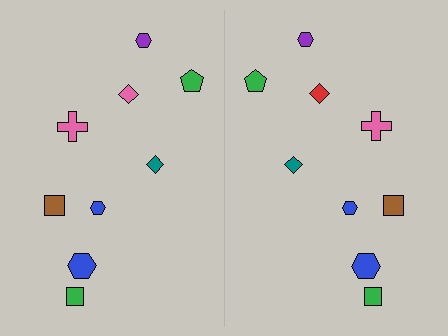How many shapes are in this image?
There are 18 shapes in this image.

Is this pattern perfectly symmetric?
No, the pattern is not perfectly symmetric. The red diamond on the right side breaks the symmetry — its mirror counterpart is pink.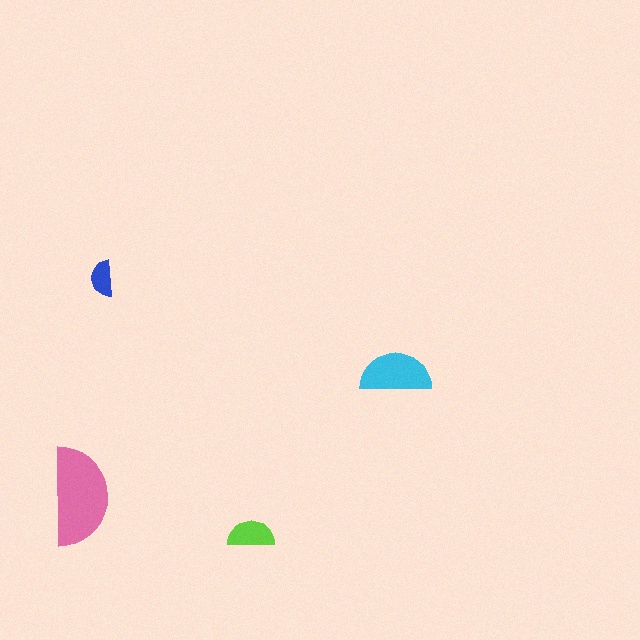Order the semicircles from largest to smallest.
the pink one, the cyan one, the lime one, the blue one.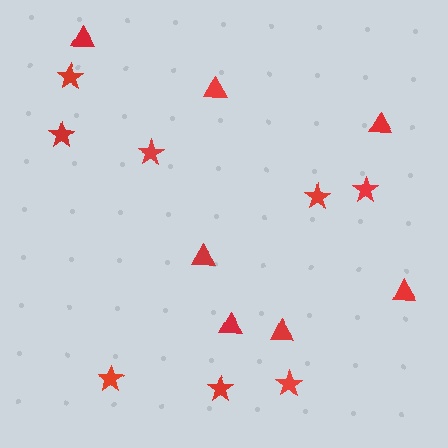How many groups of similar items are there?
There are 2 groups: one group of triangles (7) and one group of stars (8).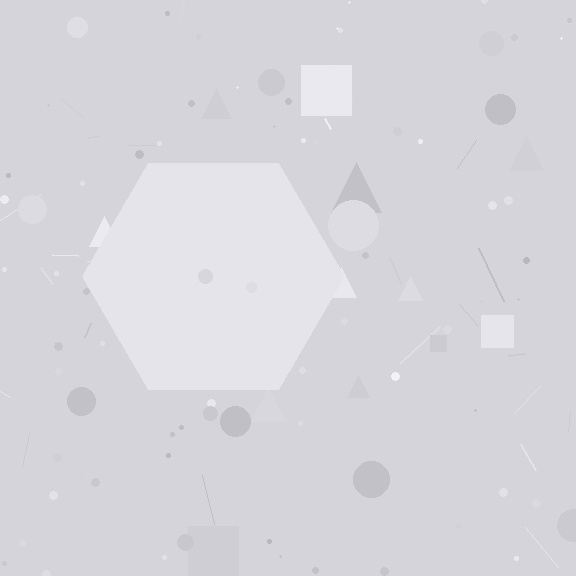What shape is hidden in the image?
A hexagon is hidden in the image.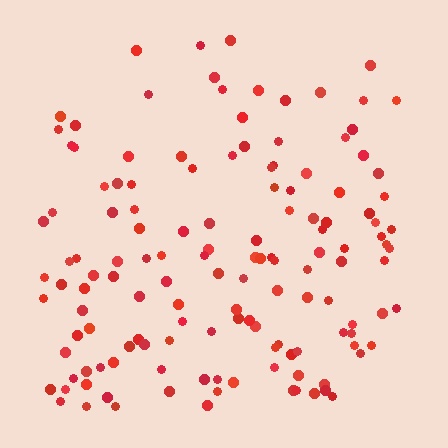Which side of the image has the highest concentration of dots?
The bottom.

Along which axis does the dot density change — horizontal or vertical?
Vertical.